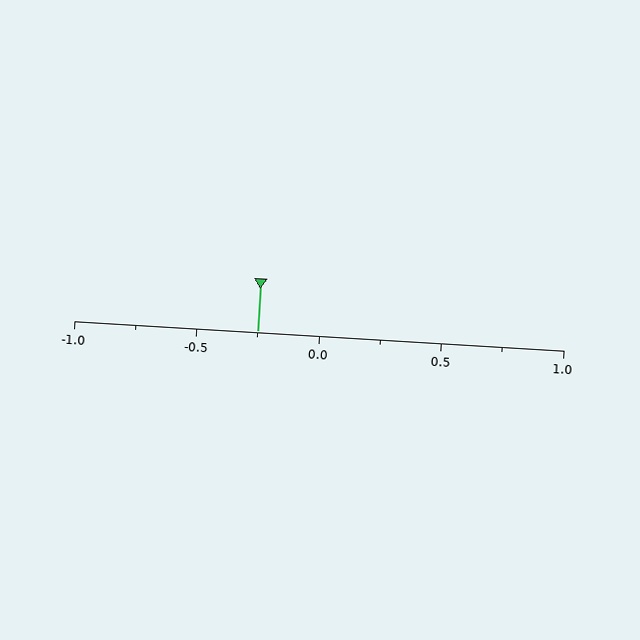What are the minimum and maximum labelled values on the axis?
The axis runs from -1.0 to 1.0.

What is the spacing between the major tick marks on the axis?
The major ticks are spaced 0.5 apart.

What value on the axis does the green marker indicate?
The marker indicates approximately -0.25.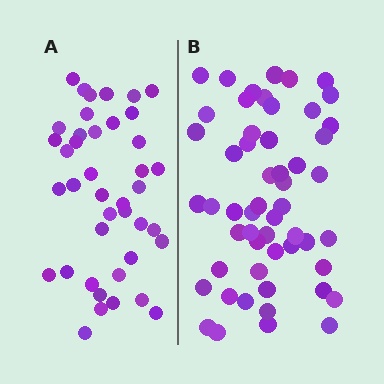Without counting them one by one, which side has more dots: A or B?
Region B (the right region) has more dots.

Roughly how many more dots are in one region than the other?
Region B has approximately 15 more dots than region A.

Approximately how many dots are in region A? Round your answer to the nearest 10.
About 40 dots. (The exact count is 41, which rounds to 40.)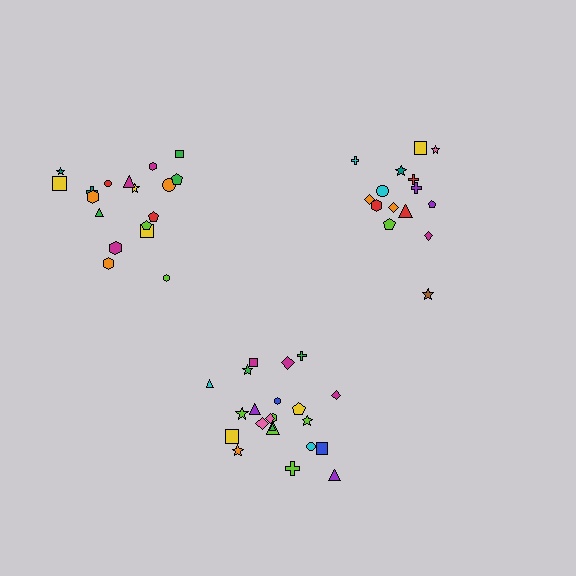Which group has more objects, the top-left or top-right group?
The top-left group.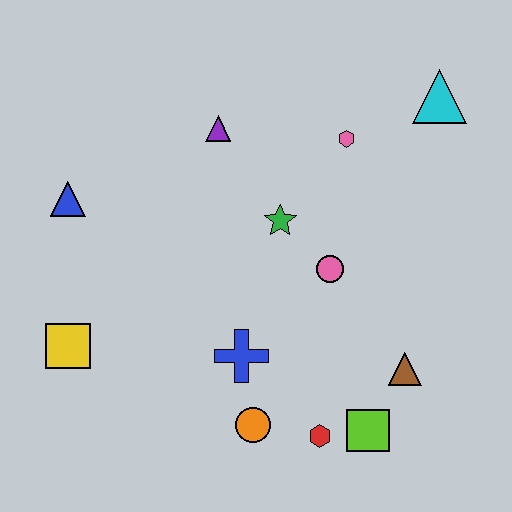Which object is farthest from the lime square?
The blue triangle is farthest from the lime square.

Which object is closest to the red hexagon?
The lime square is closest to the red hexagon.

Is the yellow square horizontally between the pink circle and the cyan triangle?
No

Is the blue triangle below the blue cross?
No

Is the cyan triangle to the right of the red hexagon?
Yes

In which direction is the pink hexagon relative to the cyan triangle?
The pink hexagon is to the left of the cyan triangle.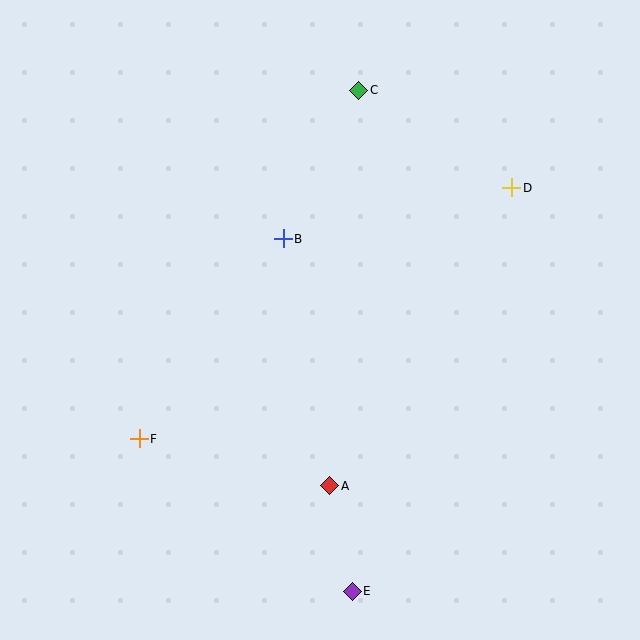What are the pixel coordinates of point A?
Point A is at (330, 486).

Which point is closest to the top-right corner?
Point D is closest to the top-right corner.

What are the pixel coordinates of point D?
Point D is at (512, 188).